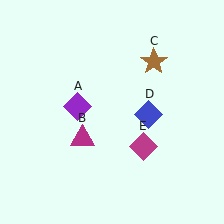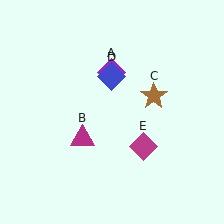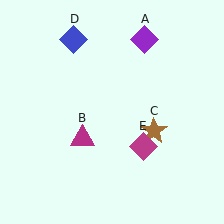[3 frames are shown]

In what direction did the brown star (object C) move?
The brown star (object C) moved down.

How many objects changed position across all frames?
3 objects changed position: purple diamond (object A), brown star (object C), blue diamond (object D).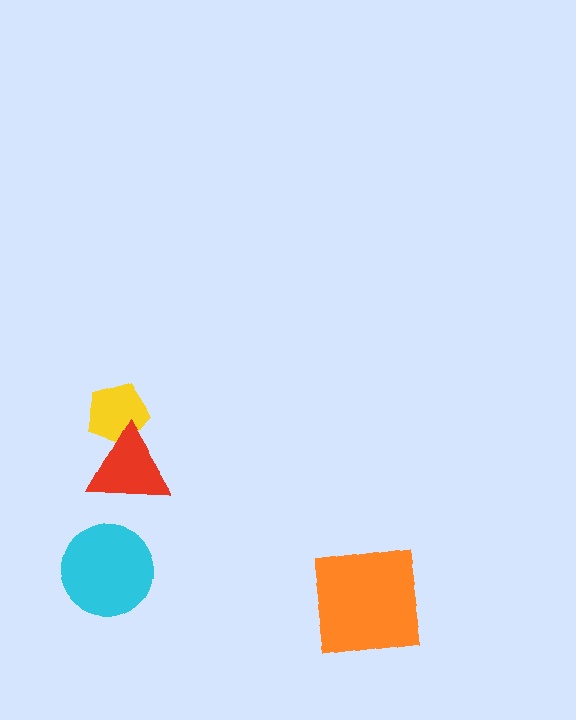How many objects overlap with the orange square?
0 objects overlap with the orange square.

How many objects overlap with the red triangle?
1 object overlaps with the red triangle.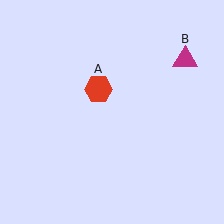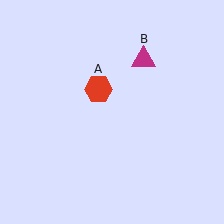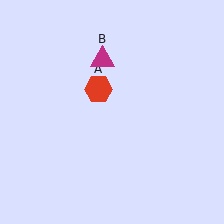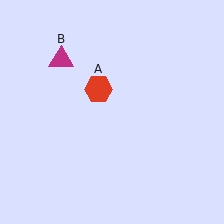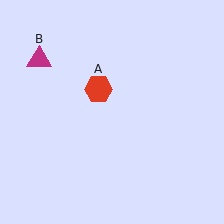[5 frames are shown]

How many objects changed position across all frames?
1 object changed position: magenta triangle (object B).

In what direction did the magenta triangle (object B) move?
The magenta triangle (object B) moved left.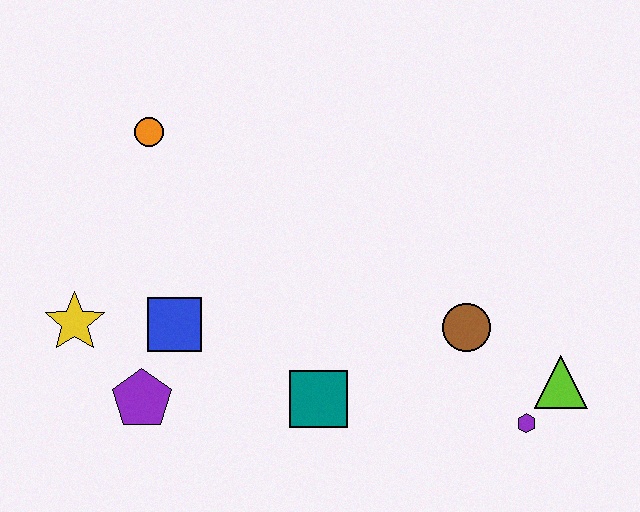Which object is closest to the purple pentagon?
The blue square is closest to the purple pentagon.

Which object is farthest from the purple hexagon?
The orange circle is farthest from the purple hexagon.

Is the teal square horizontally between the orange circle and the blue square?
No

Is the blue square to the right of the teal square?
No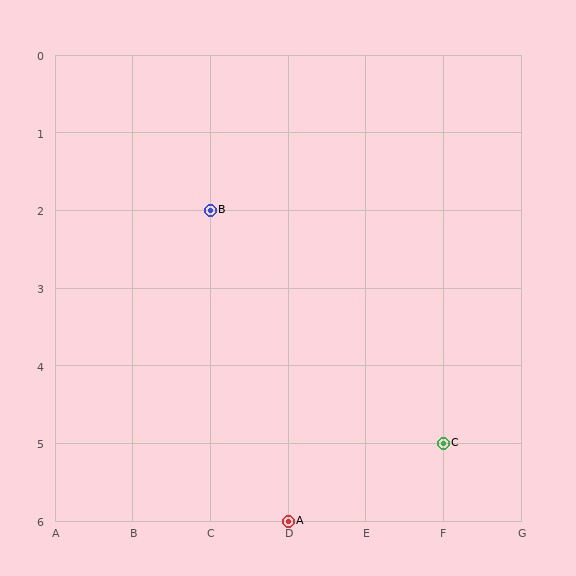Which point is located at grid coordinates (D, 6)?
Point A is at (D, 6).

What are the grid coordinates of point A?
Point A is at grid coordinates (D, 6).